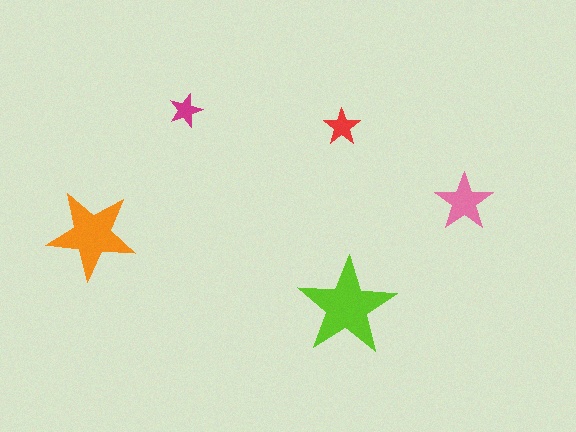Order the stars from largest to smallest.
the lime one, the orange one, the pink one, the red one, the magenta one.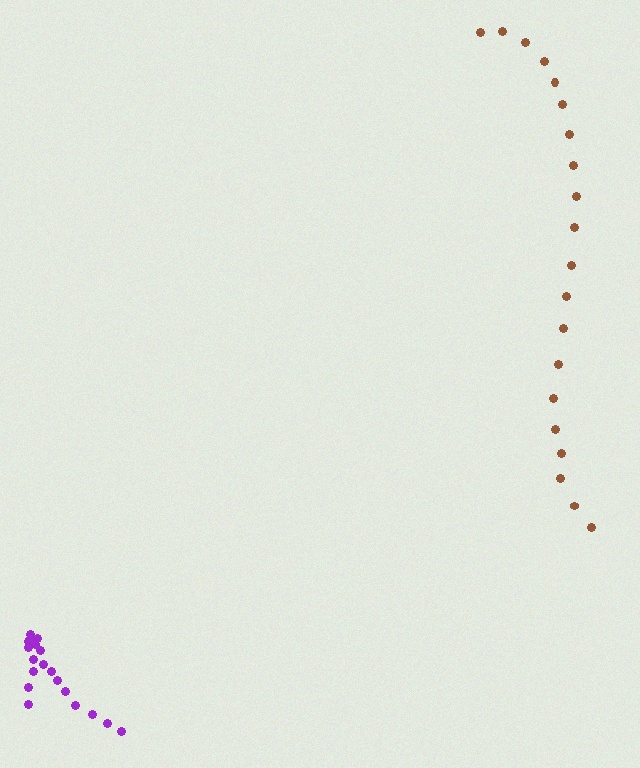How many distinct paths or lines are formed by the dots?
There are 2 distinct paths.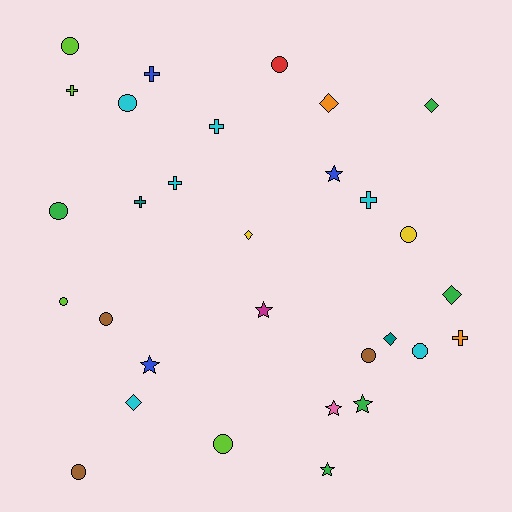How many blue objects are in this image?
There are 3 blue objects.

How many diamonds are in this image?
There are 6 diamonds.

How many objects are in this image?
There are 30 objects.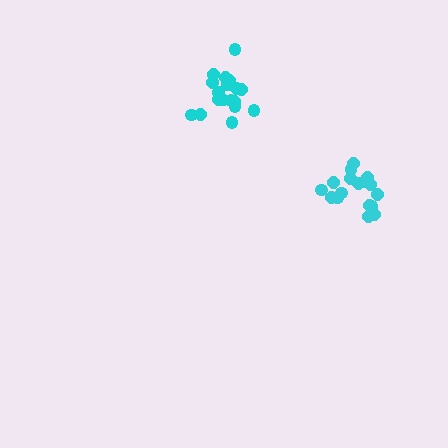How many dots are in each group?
Group 1: 19 dots, Group 2: 18 dots (37 total).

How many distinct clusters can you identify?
There are 2 distinct clusters.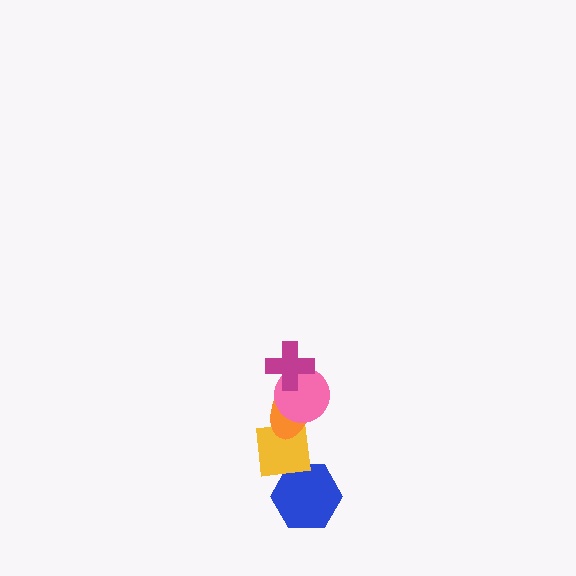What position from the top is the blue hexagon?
The blue hexagon is 5th from the top.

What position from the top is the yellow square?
The yellow square is 4th from the top.